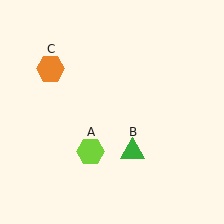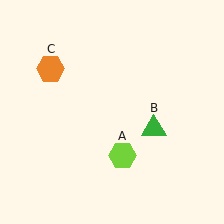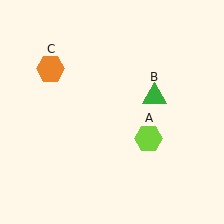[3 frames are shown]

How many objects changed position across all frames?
2 objects changed position: lime hexagon (object A), green triangle (object B).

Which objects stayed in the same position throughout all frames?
Orange hexagon (object C) remained stationary.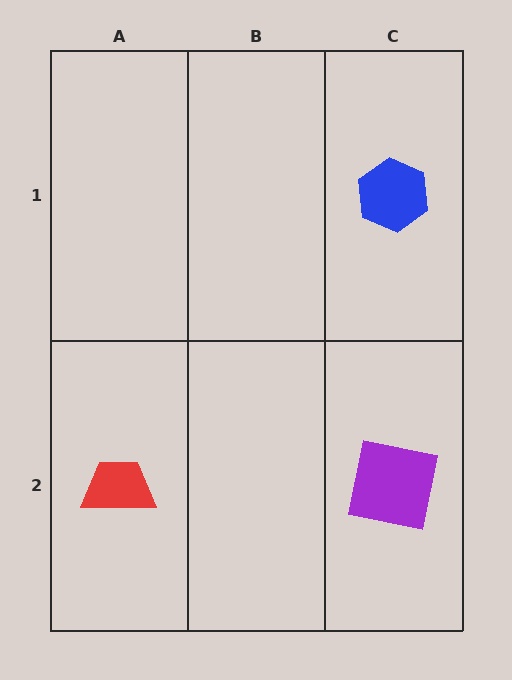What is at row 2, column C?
A purple square.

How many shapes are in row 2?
2 shapes.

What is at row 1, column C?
A blue hexagon.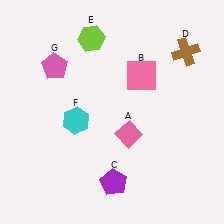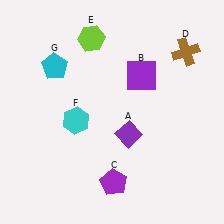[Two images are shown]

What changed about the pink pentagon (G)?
In Image 1, G is pink. In Image 2, it changed to cyan.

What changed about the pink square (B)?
In Image 1, B is pink. In Image 2, it changed to purple.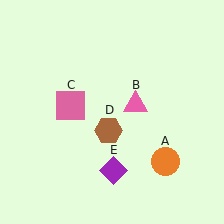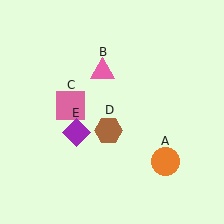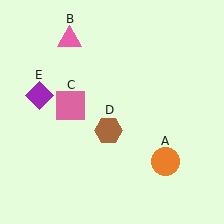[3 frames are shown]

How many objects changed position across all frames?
2 objects changed position: pink triangle (object B), purple diamond (object E).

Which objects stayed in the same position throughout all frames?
Orange circle (object A) and pink square (object C) and brown hexagon (object D) remained stationary.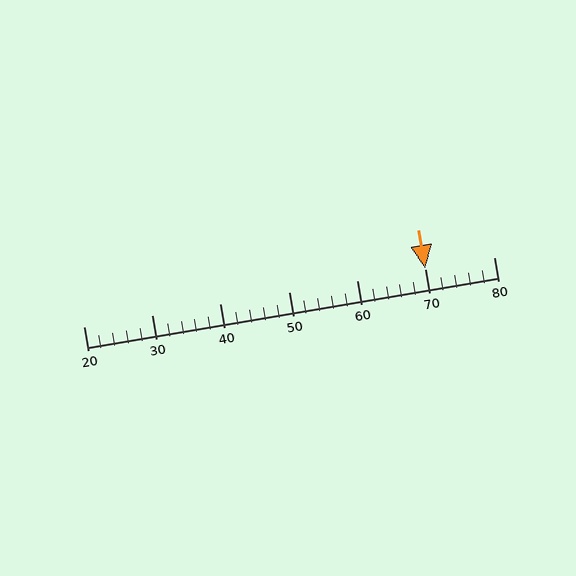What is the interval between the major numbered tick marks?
The major tick marks are spaced 10 units apart.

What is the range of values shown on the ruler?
The ruler shows values from 20 to 80.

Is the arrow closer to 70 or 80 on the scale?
The arrow is closer to 70.